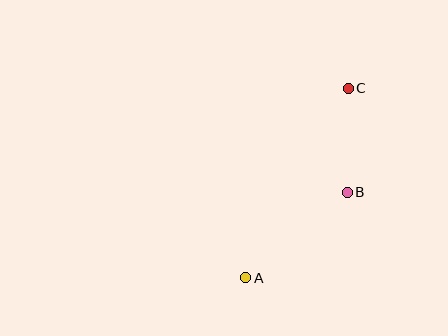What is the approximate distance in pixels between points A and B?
The distance between A and B is approximately 132 pixels.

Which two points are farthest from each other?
Points A and C are farthest from each other.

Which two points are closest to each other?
Points B and C are closest to each other.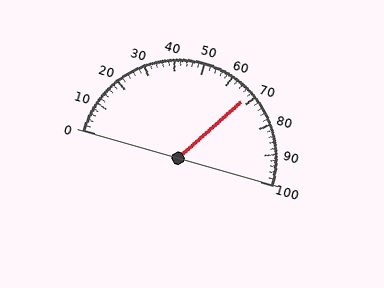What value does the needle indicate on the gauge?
The needle indicates approximately 68.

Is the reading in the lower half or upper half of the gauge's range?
The reading is in the upper half of the range (0 to 100).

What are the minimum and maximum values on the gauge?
The gauge ranges from 0 to 100.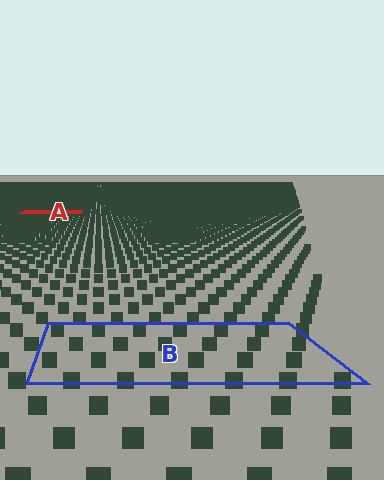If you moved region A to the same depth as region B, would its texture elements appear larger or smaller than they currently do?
They would appear larger. At a closer depth, the same texture elements are projected at a bigger on-screen size.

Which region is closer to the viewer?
Region B is closer. The texture elements there are larger and more spread out.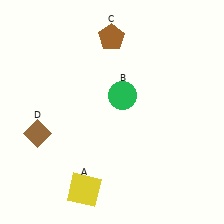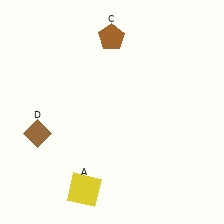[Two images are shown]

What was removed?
The green circle (B) was removed in Image 2.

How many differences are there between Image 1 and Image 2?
There is 1 difference between the two images.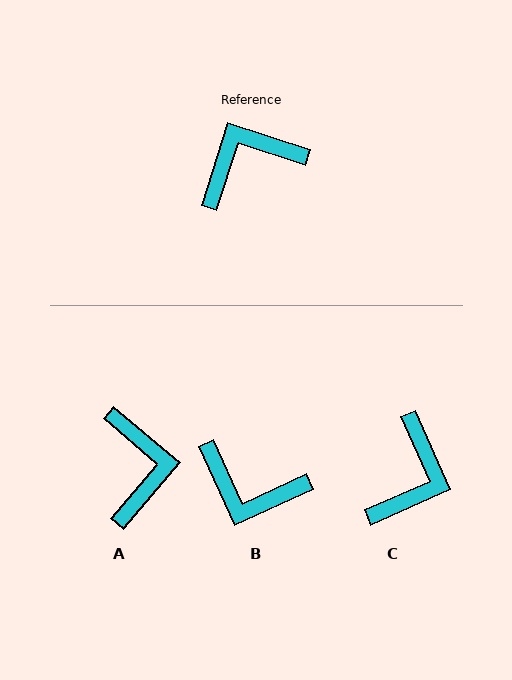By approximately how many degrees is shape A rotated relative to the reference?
Approximately 113 degrees clockwise.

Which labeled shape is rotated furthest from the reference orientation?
C, about 139 degrees away.